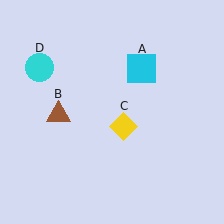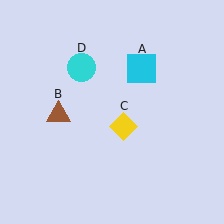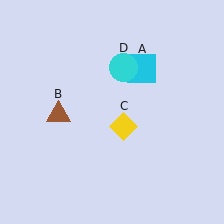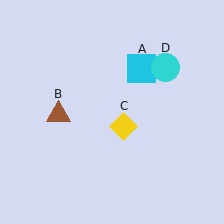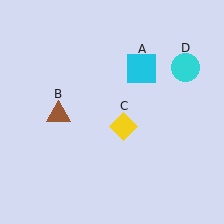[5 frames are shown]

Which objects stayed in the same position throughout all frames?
Cyan square (object A) and brown triangle (object B) and yellow diamond (object C) remained stationary.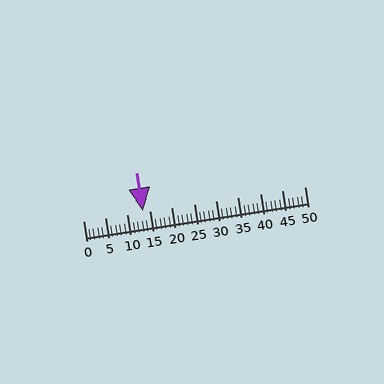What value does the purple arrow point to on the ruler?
The purple arrow points to approximately 13.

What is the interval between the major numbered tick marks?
The major tick marks are spaced 5 units apart.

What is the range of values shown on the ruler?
The ruler shows values from 0 to 50.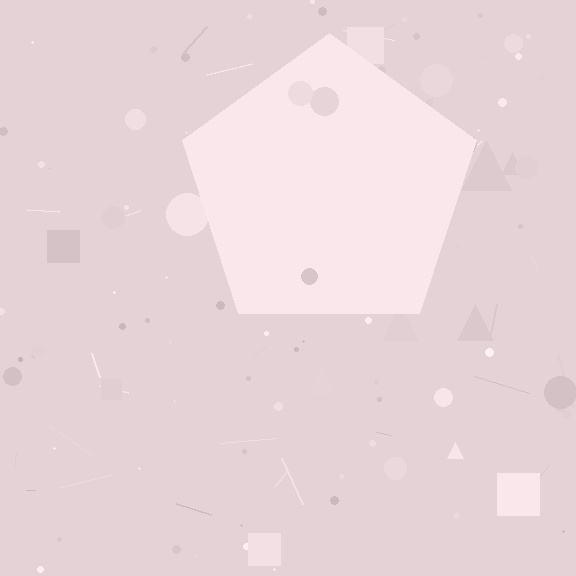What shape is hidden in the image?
A pentagon is hidden in the image.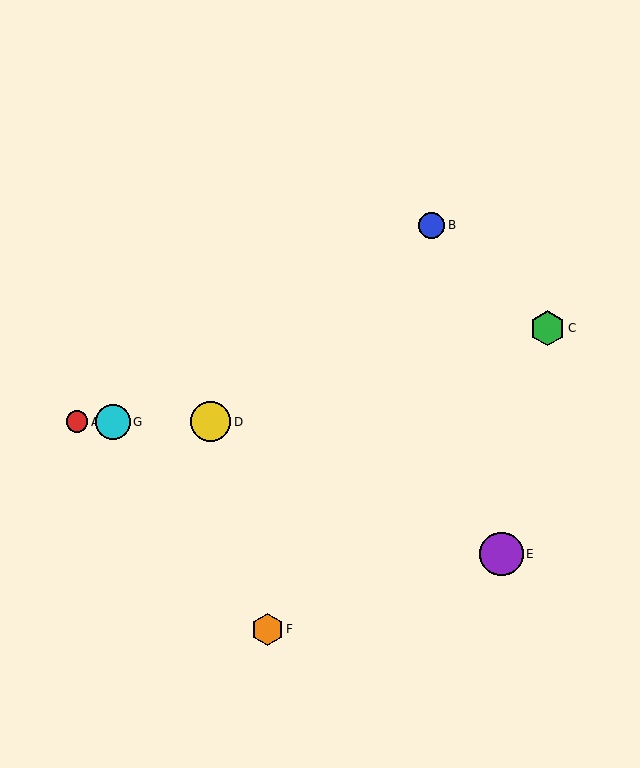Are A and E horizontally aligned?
No, A is at y≈422 and E is at y≈554.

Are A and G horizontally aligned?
Yes, both are at y≈422.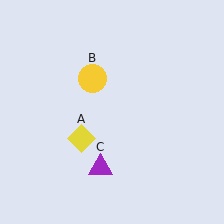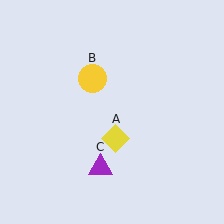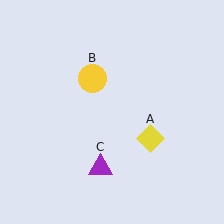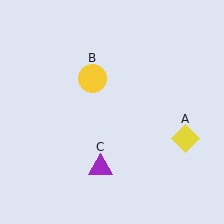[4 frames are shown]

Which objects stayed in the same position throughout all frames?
Yellow circle (object B) and purple triangle (object C) remained stationary.